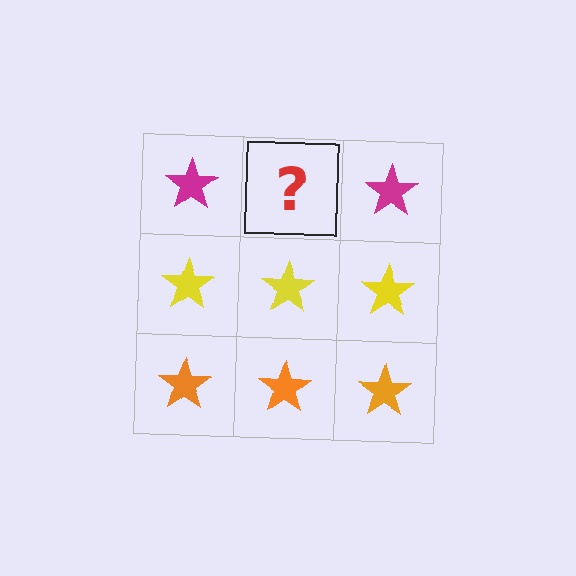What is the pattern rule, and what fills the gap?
The rule is that each row has a consistent color. The gap should be filled with a magenta star.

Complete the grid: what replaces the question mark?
The question mark should be replaced with a magenta star.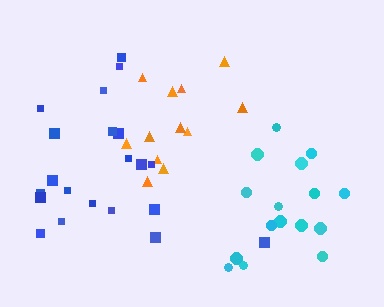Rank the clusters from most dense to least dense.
cyan, orange, blue.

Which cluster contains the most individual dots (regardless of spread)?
Blue (21).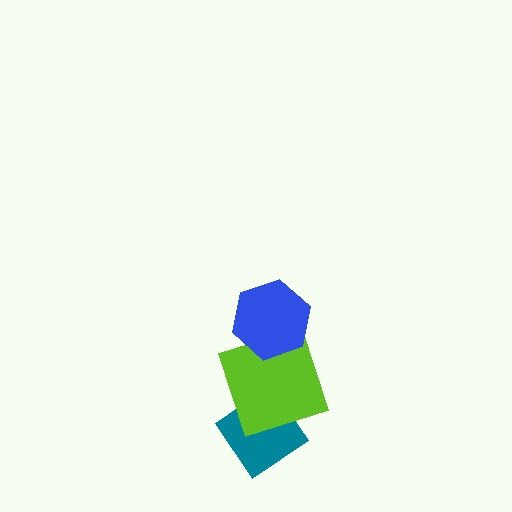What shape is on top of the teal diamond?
The lime square is on top of the teal diamond.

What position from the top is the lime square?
The lime square is 2nd from the top.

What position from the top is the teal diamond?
The teal diamond is 3rd from the top.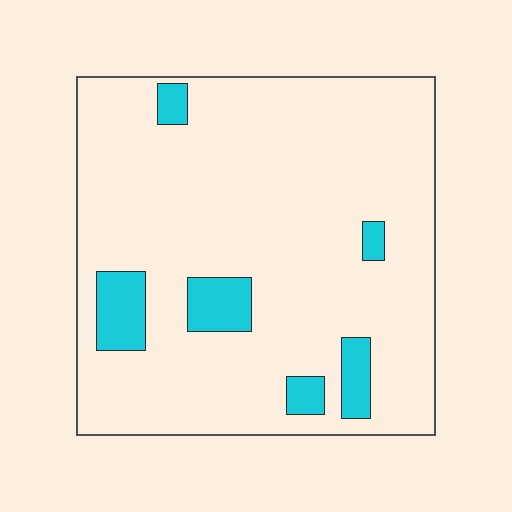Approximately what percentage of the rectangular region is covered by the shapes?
Approximately 10%.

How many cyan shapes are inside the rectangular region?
6.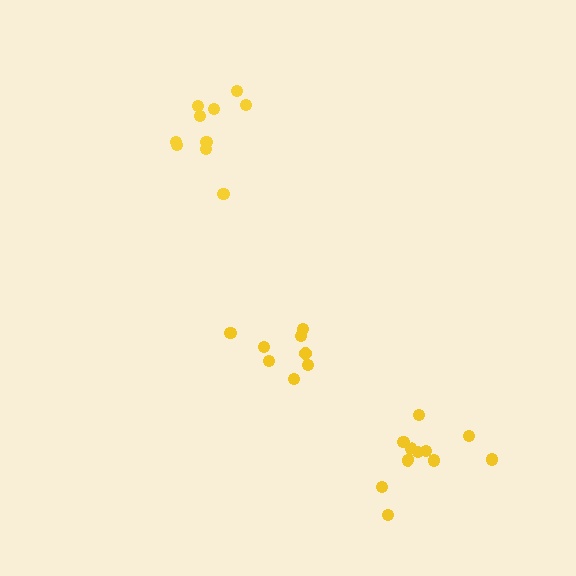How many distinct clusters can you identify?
There are 3 distinct clusters.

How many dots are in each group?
Group 1: 10 dots, Group 2: 11 dots, Group 3: 8 dots (29 total).